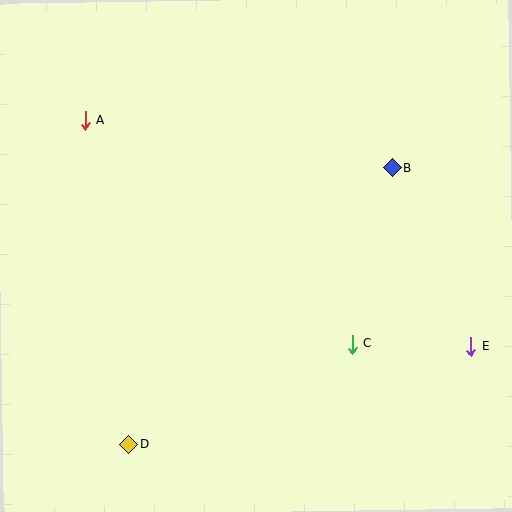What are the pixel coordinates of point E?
Point E is at (471, 346).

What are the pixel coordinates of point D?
Point D is at (128, 444).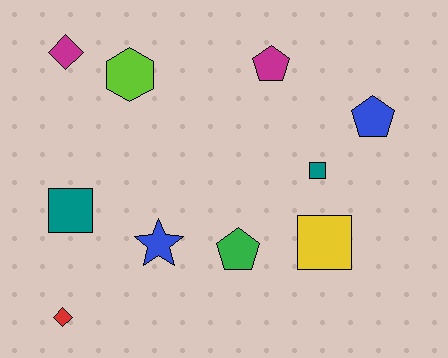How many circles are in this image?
There are no circles.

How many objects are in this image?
There are 10 objects.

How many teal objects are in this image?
There are 2 teal objects.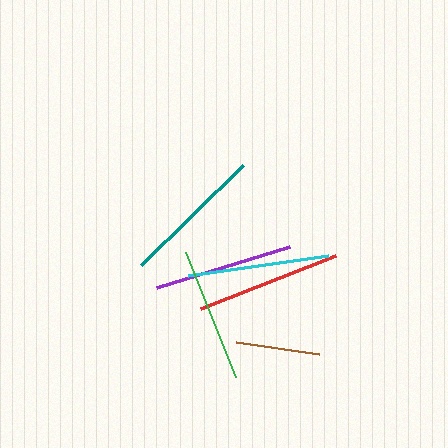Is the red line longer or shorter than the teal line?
The red line is longer than the teal line.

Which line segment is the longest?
The red line is the longest at approximately 145 pixels.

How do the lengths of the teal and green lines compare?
The teal and green lines are approximately the same length.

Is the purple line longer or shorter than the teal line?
The teal line is longer than the purple line.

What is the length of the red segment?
The red segment is approximately 145 pixels long.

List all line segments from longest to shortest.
From longest to shortest: red, teal, cyan, purple, green, brown.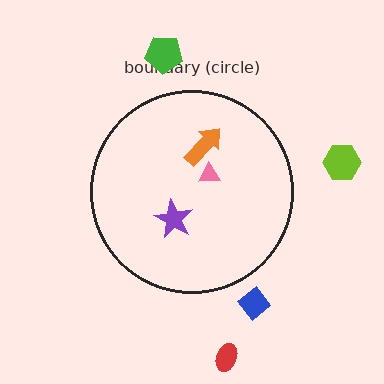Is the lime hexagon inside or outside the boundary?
Outside.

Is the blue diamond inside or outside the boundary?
Outside.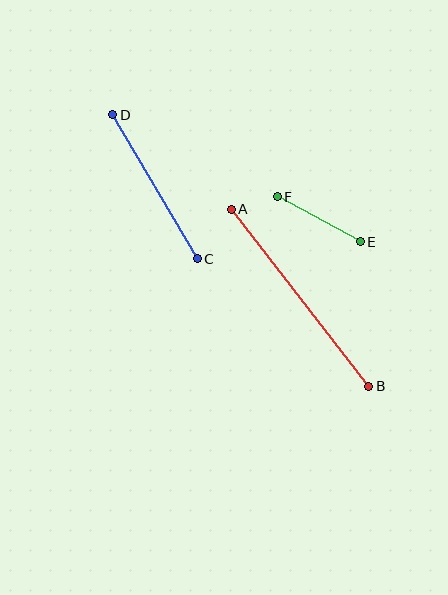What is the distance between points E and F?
The distance is approximately 94 pixels.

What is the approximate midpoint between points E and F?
The midpoint is at approximately (319, 219) pixels.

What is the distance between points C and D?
The distance is approximately 167 pixels.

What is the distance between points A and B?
The distance is approximately 224 pixels.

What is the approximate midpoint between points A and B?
The midpoint is at approximately (300, 298) pixels.